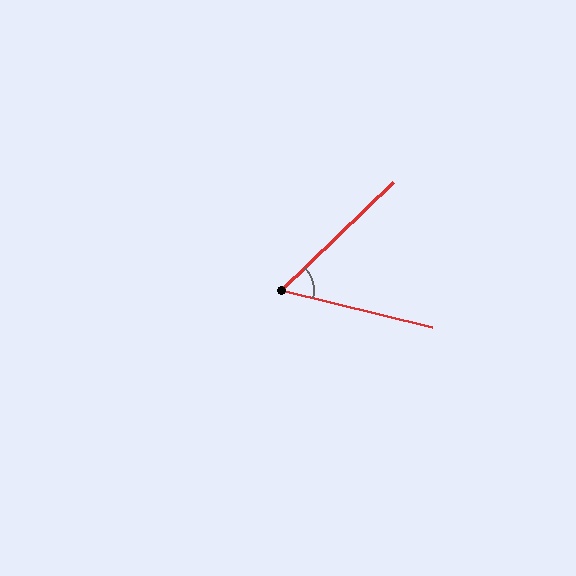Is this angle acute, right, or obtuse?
It is acute.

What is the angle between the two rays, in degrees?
Approximately 58 degrees.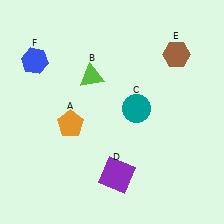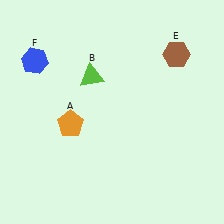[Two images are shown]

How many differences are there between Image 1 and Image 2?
There are 2 differences between the two images.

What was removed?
The purple square (D), the teal circle (C) were removed in Image 2.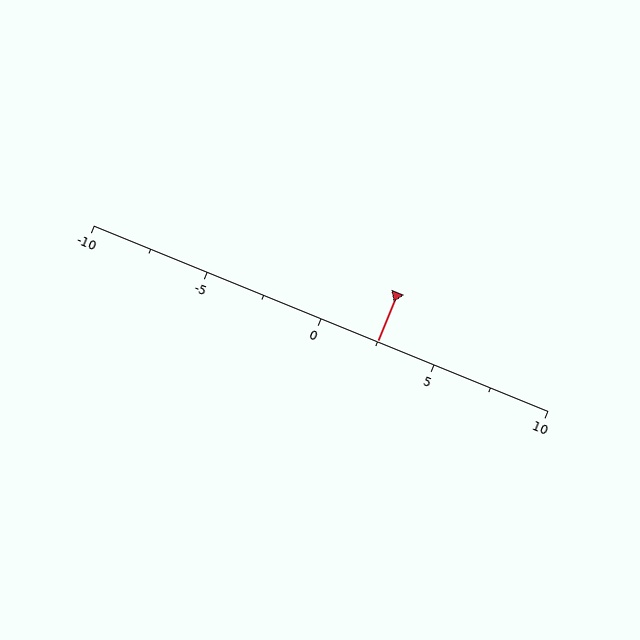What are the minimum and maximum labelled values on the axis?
The axis runs from -10 to 10.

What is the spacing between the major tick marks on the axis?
The major ticks are spaced 5 apart.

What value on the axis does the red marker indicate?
The marker indicates approximately 2.5.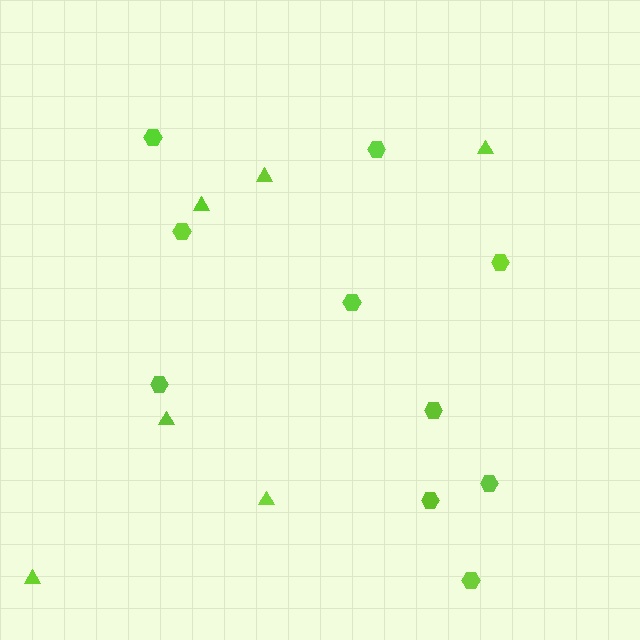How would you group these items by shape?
There are 2 groups: one group of hexagons (10) and one group of triangles (6).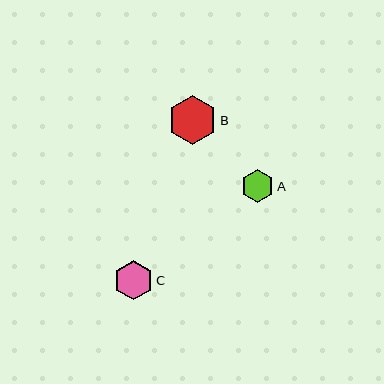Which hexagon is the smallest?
Hexagon A is the smallest with a size of approximately 33 pixels.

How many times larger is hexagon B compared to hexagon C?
Hexagon B is approximately 1.3 times the size of hexagon C.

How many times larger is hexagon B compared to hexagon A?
Hexagon B is approximately 1.5 times the size of hexagon A.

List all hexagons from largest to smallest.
From largest to smallest: B, C, A.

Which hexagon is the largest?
Hexagon B is the largest with a size of approximately 49 pixels.